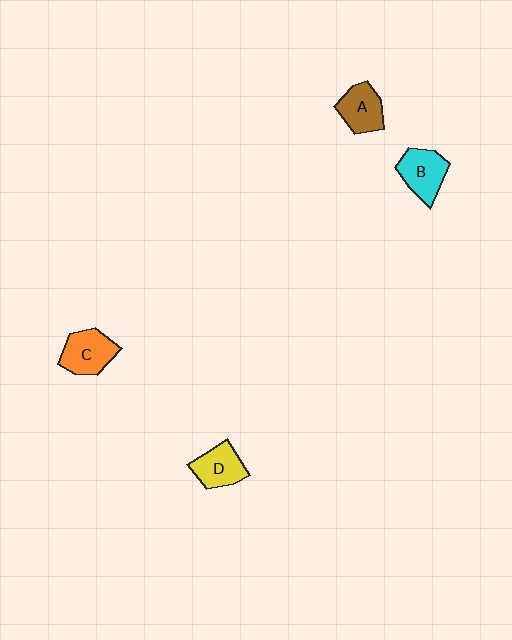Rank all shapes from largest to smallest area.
From largest to smallest: C (orange), B (cyan), D (yellow), A (brown).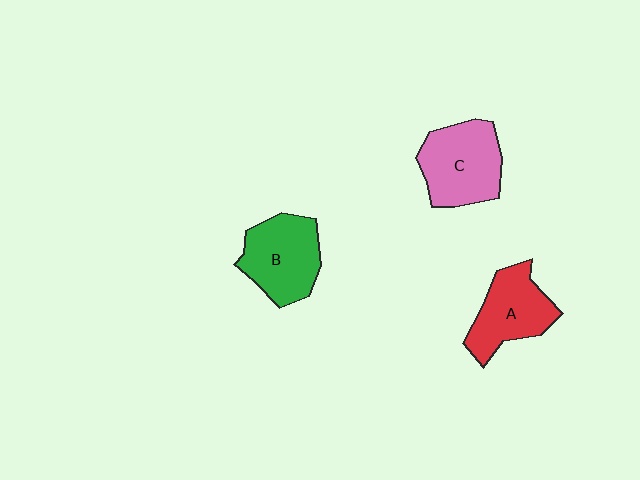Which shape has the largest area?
Shape C (pink).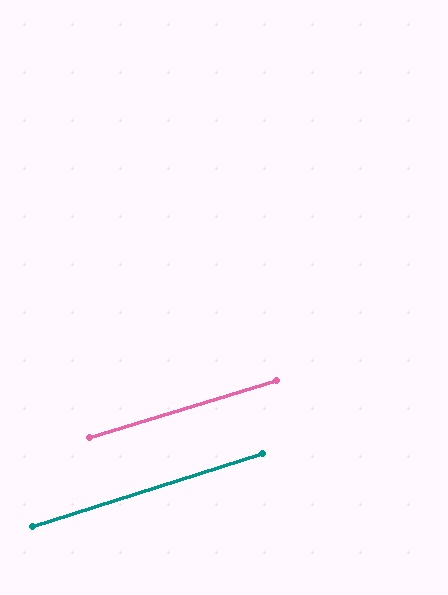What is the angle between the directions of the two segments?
Approximately 1 degree.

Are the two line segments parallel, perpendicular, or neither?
Parallel — their directions differ by only 0.6°.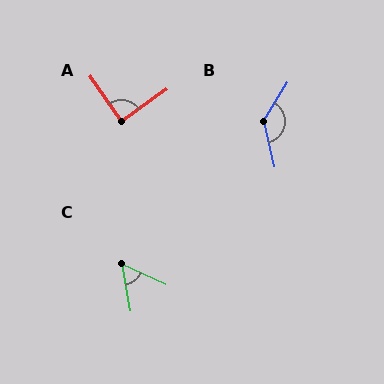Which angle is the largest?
B, at approximately 135 degrees.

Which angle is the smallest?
C, at approximately 54 degrees.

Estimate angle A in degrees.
Approximately 90 degrees.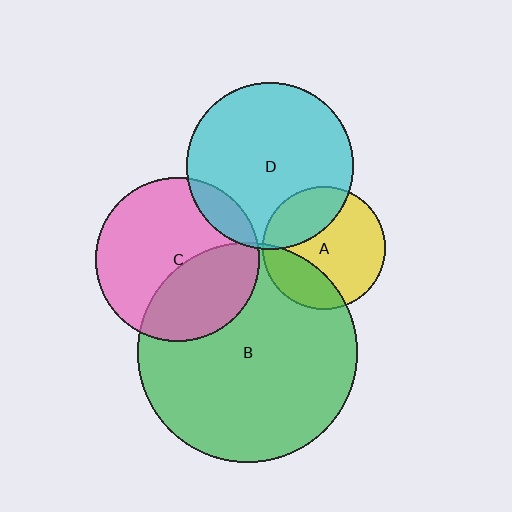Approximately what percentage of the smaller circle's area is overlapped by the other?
Approximately 5%.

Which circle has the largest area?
Circle B (green).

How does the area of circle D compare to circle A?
Approximately 1.9 times.